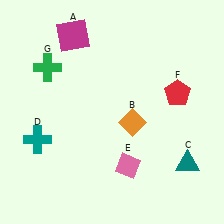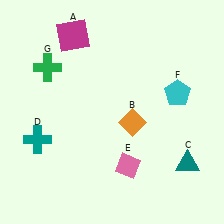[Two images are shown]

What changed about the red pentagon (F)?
In Image 1, F is red. In Image 2, it changed to cyan.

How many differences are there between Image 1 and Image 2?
There is 1 difference between the two images.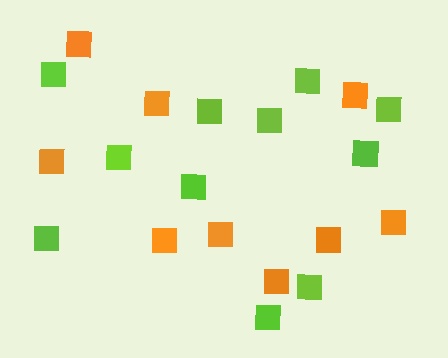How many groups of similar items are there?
There are 2 groups: one group of orange squares (9) and one group of lime squares (11).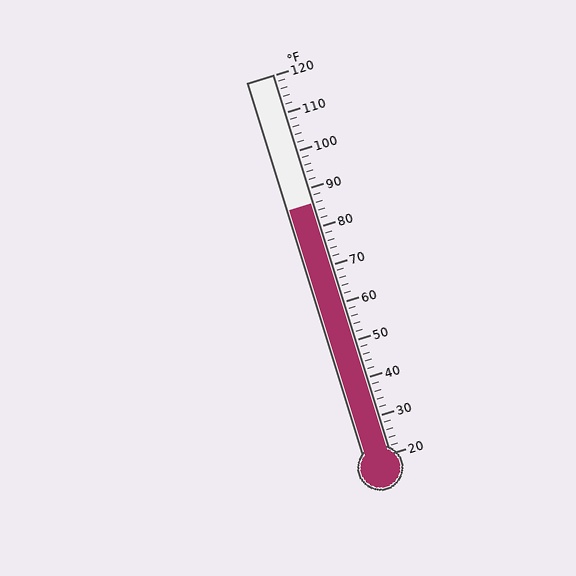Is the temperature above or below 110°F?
The temperature is below 110°F.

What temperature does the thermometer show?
The thermometer shows approximately 86°F.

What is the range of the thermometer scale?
The thermometer scale ranges from 20°F to 120°F.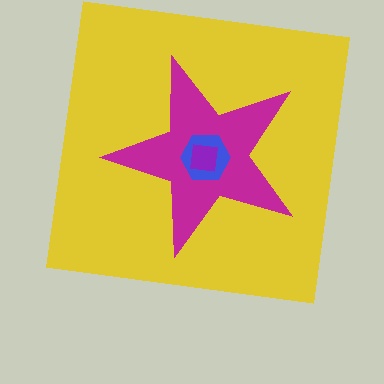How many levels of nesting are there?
4.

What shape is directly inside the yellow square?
The magenta star.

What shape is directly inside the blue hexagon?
The purple square.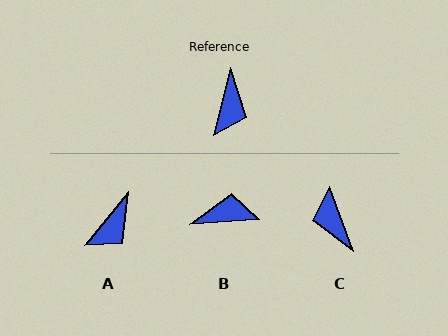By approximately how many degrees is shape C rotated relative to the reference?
Approximately 146 degrees clockwise.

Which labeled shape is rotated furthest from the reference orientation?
C, about 146 degrees away.